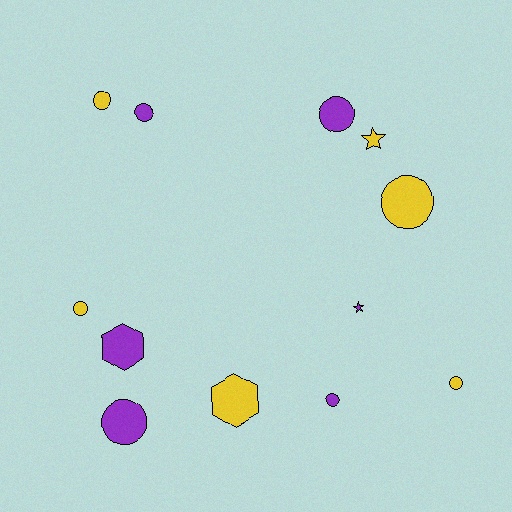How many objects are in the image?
There are 12 objects.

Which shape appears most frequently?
Circle, with 8 objects.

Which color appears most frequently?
Purple, with 6 objects.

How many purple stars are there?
There is 1 purple star.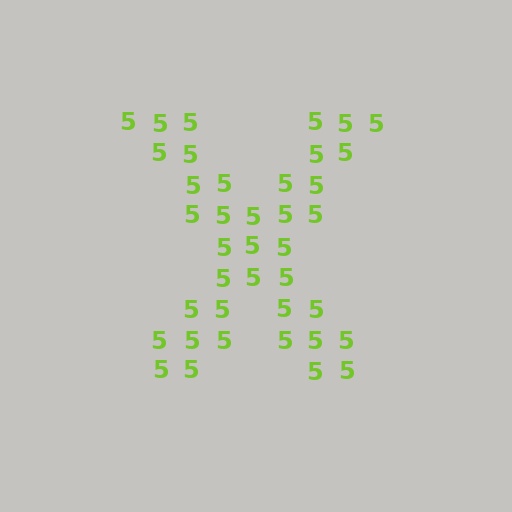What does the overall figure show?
The overall figure shows the letter X.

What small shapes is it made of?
It is made of small digit 5's.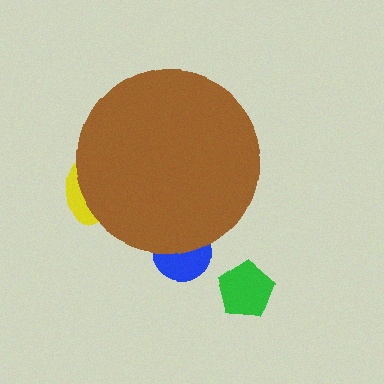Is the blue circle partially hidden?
Yes, the blue circle is partially hidden behind the brown circle.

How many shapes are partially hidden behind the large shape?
2 shapes are partially hidden.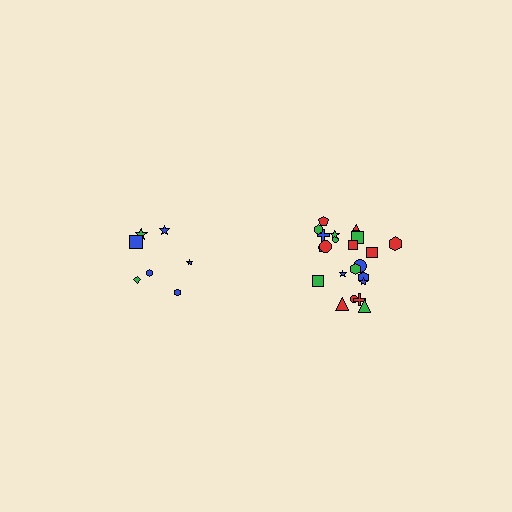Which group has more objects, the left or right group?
The right group.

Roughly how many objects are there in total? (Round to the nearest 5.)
Roughly 30 objects in total.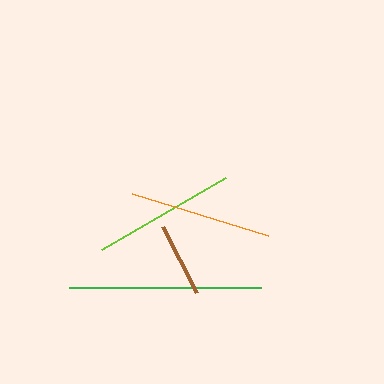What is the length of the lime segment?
The lime segment is approximately 143 pixels long.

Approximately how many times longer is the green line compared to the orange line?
The green line is approximately 1.3 times the length of the orange line.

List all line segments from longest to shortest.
From longest to shortest: green, lime, orange, brown.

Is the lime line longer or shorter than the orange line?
The lime line is longer than the orange line.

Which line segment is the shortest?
The brown line is the shortest at approximately 74 pixels.